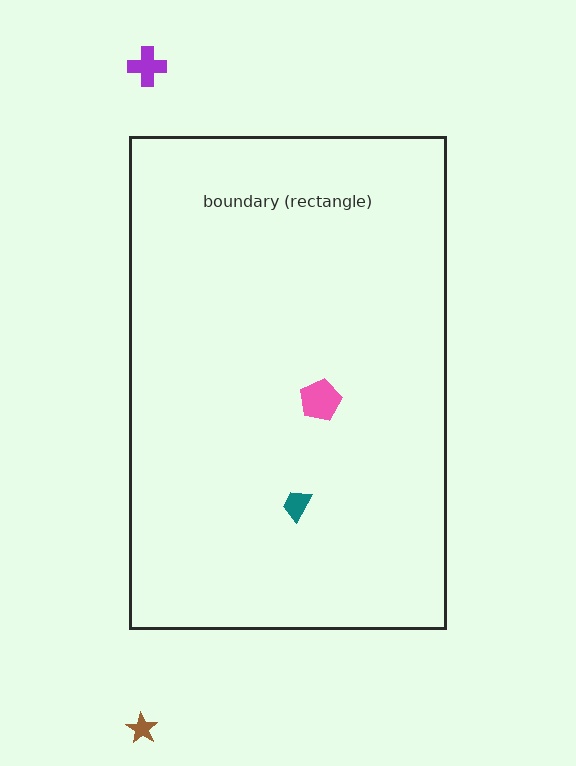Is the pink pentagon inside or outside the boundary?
Inside.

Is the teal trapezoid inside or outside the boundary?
Inside.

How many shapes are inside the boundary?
2 inside, 2 outside.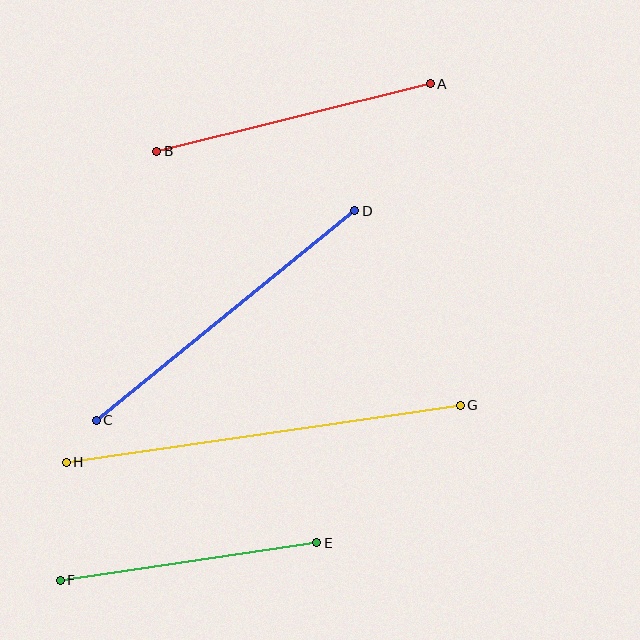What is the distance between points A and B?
The distance is approximately 282 pixels.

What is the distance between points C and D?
The distance is approximately 333 pixels.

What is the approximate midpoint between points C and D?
The midpoint is at approximately (225, 316) pixels.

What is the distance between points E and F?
The distance is approximately 259 pixels.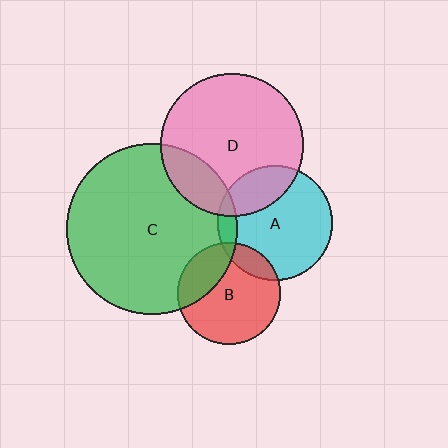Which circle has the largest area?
Circle C (green).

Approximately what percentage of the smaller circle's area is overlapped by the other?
Approximately 25%.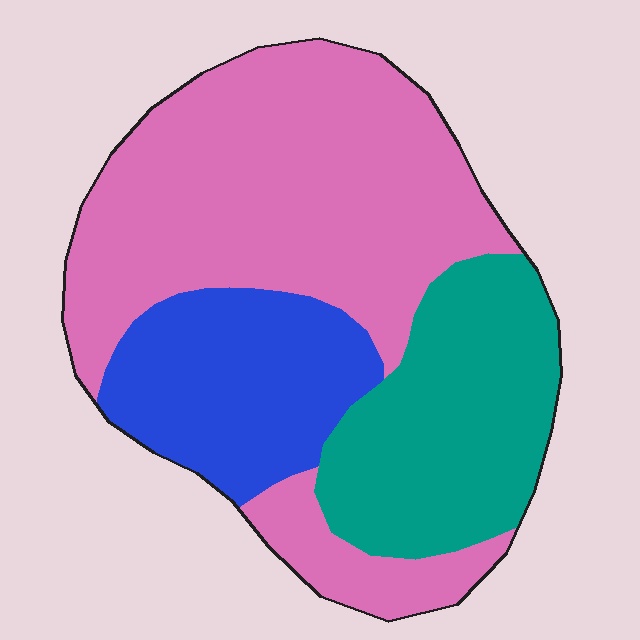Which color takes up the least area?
Blue, at roughly 20%.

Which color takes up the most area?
Pink, at roughly 55%.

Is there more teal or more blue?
Teal.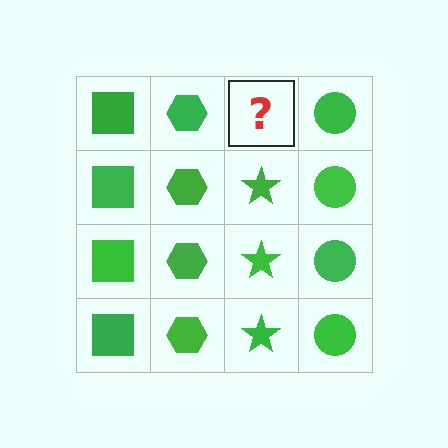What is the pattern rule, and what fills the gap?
The rule is that each column has a consistent shape. The gap should be filled with a green star.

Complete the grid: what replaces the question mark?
The question mark should be replaced with a green star.